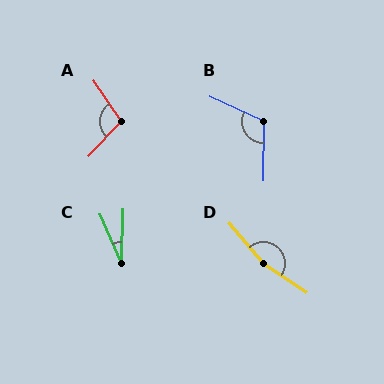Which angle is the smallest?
C, at approximately 25 degrees.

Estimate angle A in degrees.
Approximately 102 degrees.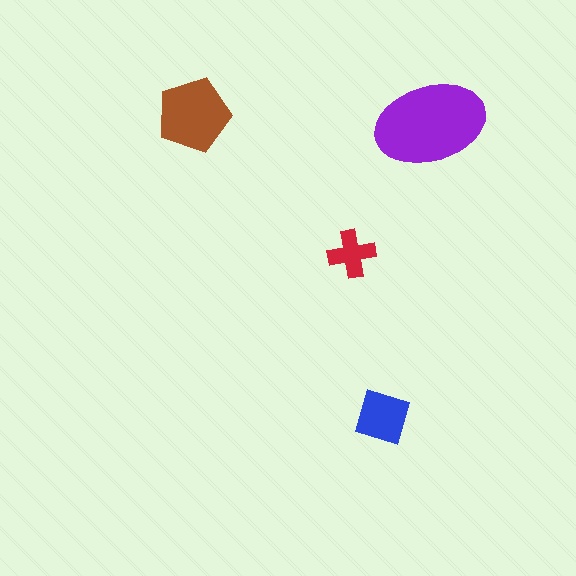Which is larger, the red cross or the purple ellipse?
The purple ellipse.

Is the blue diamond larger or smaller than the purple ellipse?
Smaller.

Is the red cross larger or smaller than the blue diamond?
Smaller.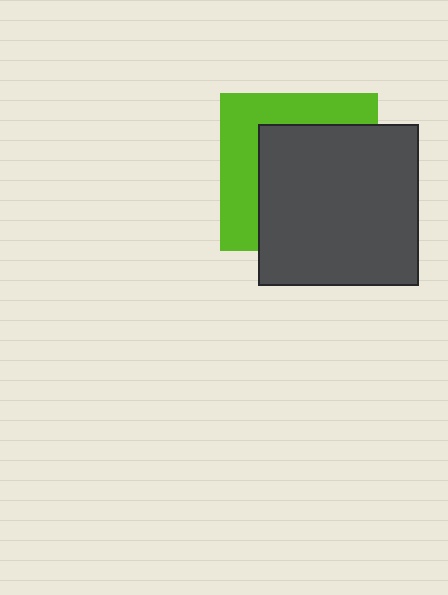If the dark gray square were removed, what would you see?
You would see the complete lime square.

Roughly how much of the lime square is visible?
A small part of it is visible (roughly 38%).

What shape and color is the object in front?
The object in front is a dark gray square.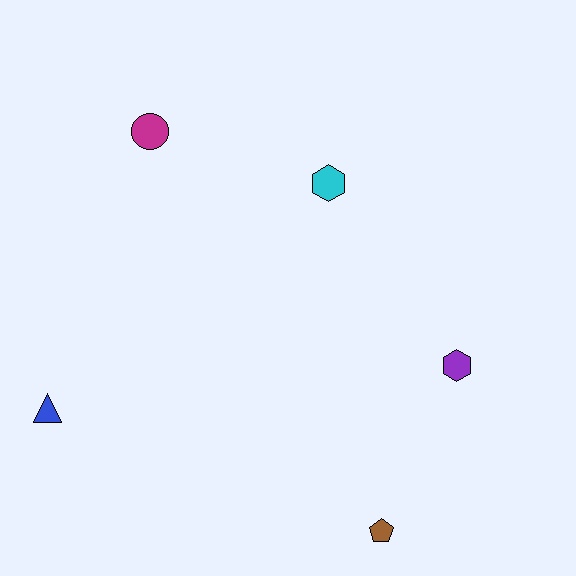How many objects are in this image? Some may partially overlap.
There are 5 objects.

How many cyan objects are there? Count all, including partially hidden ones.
There is 1 cyan object.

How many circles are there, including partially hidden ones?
There is 1 circle.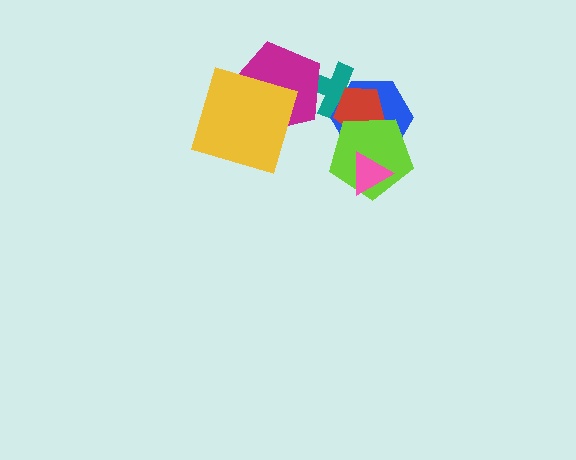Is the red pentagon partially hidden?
Yes, it is partially covered by another shape.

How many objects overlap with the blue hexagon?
4 objects overlap with the blue hexagon.